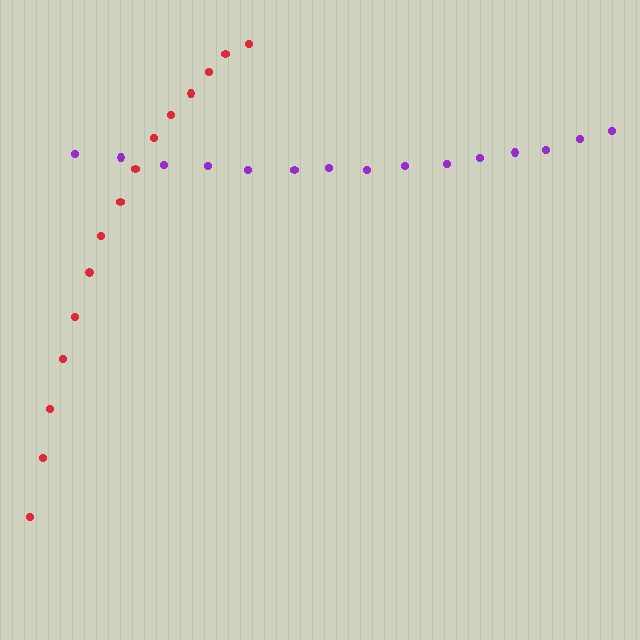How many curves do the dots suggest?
There are 2 distinct paths.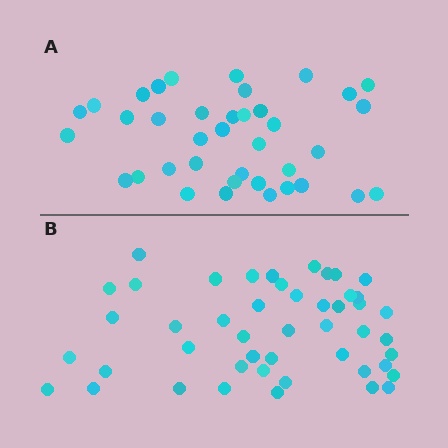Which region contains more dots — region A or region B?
Region B (the bottom region) has more dots.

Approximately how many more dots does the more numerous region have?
Region B has roughly 8 or so more dots than region A.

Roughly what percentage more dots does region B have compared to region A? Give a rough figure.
About 25% more.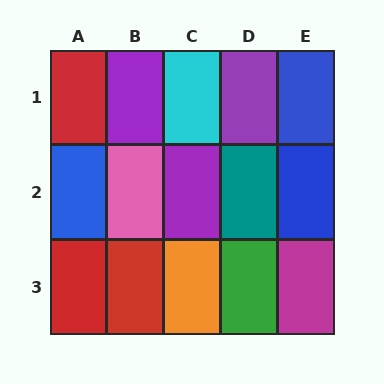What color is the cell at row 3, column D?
Green.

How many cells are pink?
1 cell is pink.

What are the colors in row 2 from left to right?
Blue, pink, purple, teal, blue.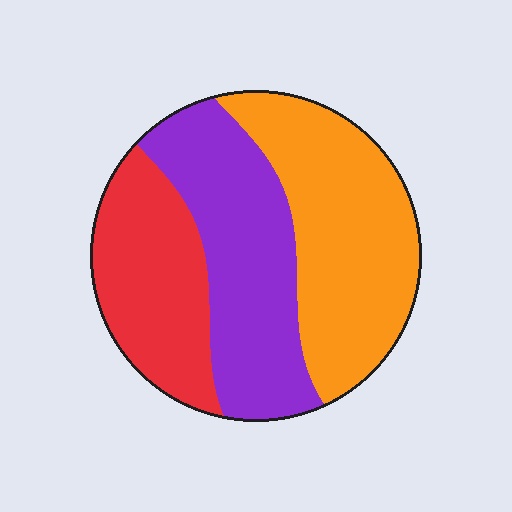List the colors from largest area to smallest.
From largest to smallest: orange, purple, red.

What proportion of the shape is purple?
Purple covers roughly 35% of the shape.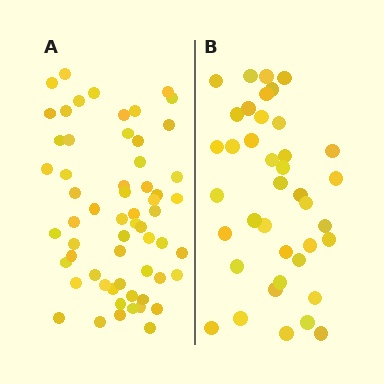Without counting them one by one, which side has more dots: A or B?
Region A (the left region) has more dots.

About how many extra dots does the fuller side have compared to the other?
Region A has approximately 20 more dots than region B.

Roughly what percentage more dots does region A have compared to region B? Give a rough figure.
About 55% more.